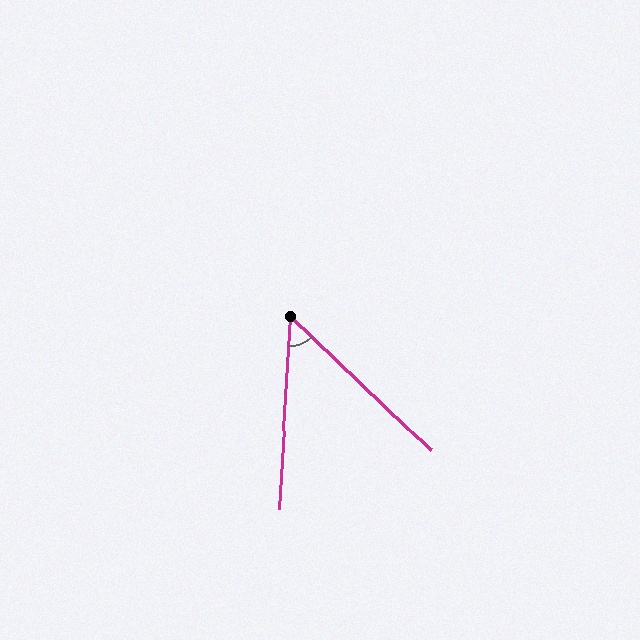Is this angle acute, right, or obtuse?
It is acute.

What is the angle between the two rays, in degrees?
Approximately 50 degrees.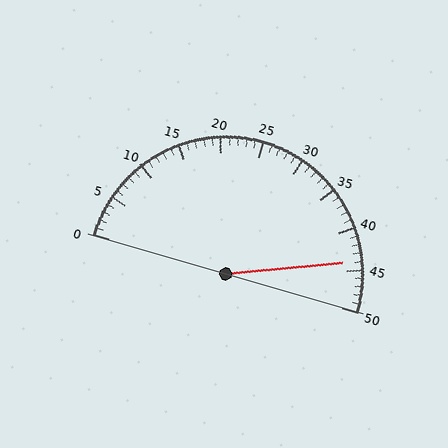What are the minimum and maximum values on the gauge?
The gauge ranges from 0 to 50.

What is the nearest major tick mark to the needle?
The nearest major tick mark is 45.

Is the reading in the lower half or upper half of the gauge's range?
The reading is in the upper half of the range (0 to 50).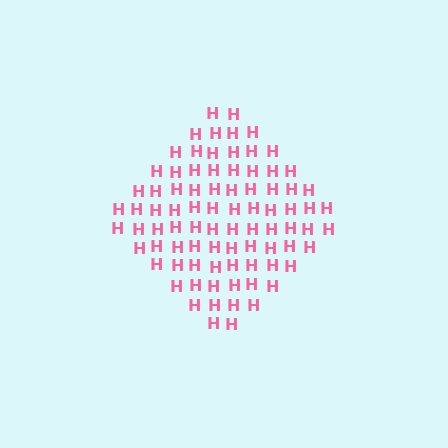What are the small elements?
The small elements are letter H's.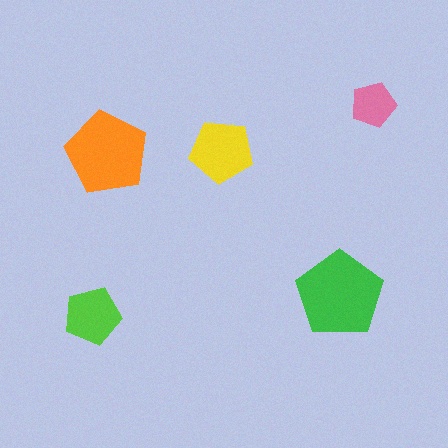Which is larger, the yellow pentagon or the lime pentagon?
The yellow one.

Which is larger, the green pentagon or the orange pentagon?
The green one.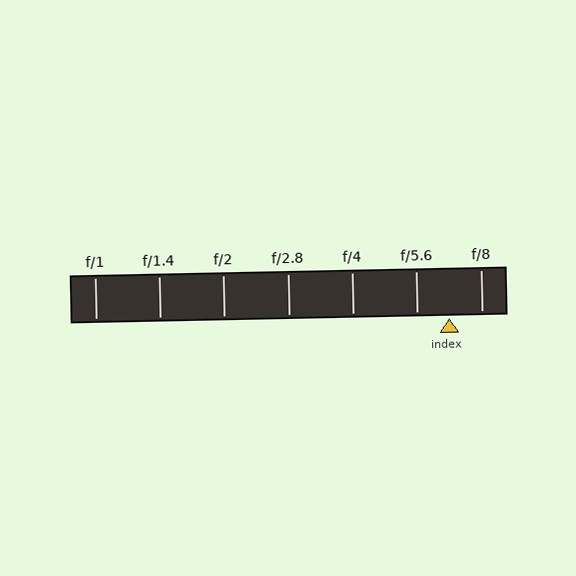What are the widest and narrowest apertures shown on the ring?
The widest aperture shown is f/1 and the narrowest is f/8.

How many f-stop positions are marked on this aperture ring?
There are 7 f-stop positions marked.